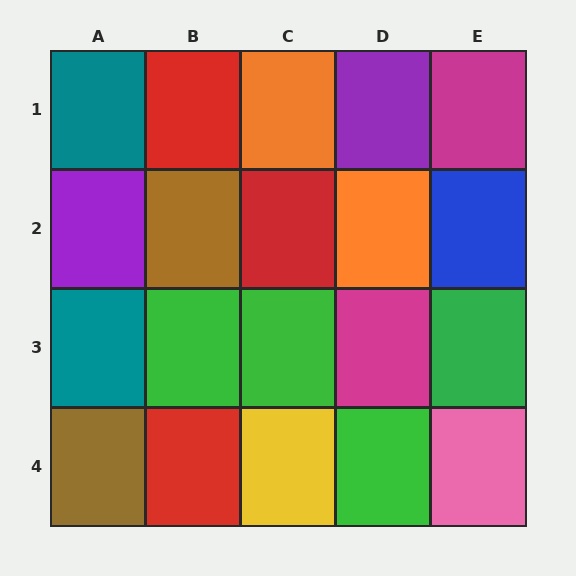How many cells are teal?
2 cells are teal.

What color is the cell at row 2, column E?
Blue.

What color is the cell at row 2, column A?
Purple.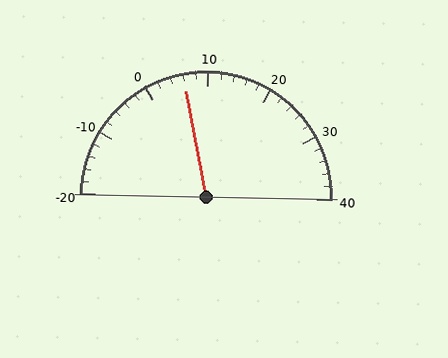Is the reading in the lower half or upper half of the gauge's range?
The reading is in the lower half of the range (-20 to 40).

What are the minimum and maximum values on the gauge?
The gauge ranges from -20 to 40.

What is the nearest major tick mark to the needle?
The nearest major tick mark is 10.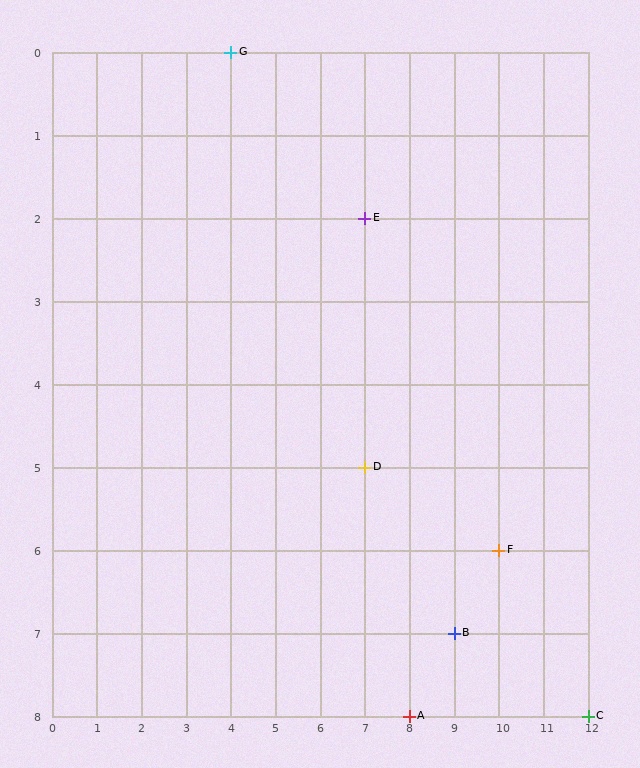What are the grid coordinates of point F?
Point F is at grid coordinates (10, 6).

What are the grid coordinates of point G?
Point G is at grid coordinates (4, 0).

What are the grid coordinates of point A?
Point A is at grid coordinates (8, 8).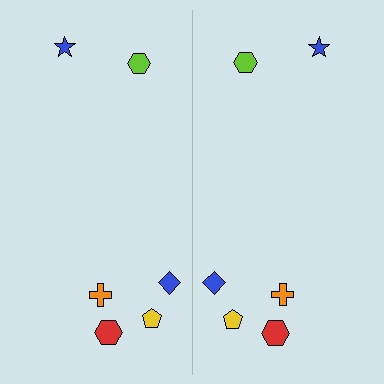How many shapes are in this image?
There are 12 shapes in this image.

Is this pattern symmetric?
Yes, this pattern has bilateral (reflection) symmetry.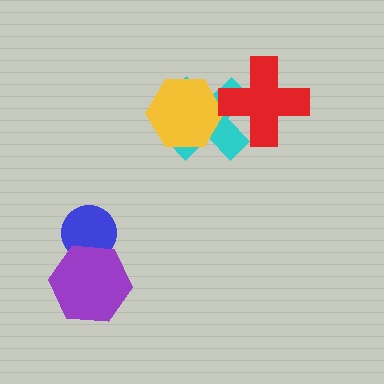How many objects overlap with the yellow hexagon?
1 object overlaps with the yellow hexagon.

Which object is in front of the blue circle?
The purple hexagon is in front of the blue circle.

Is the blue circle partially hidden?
Yes, it is partially covered by another shape.